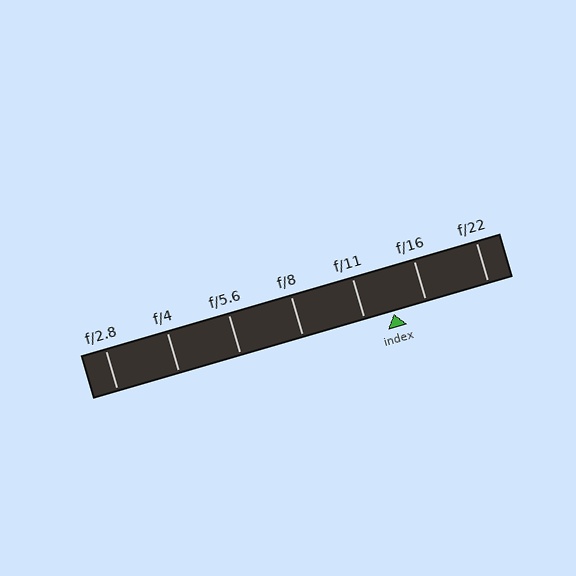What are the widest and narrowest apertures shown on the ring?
The widest aperture shown is f/2.8 and the narrowest is f/22.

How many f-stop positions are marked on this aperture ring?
There are 7 f-stop positions marked.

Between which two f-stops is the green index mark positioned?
The index mark is between f/11 and f/16.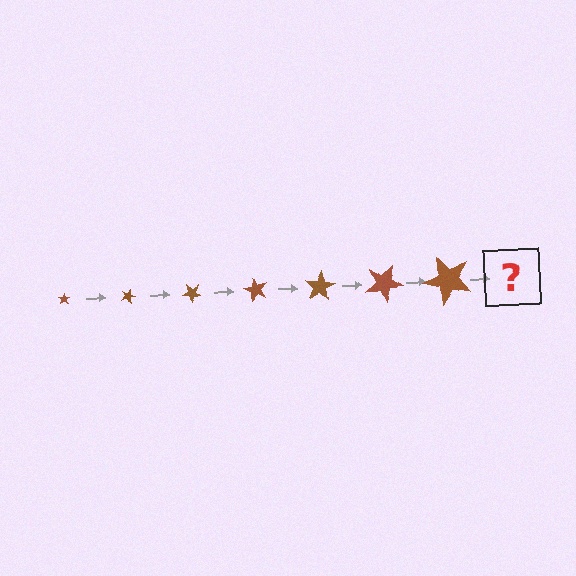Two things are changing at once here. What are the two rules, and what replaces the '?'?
The two rules are that the star grows larger each step and it rotates 20 degrees each step. The '?' should be a star, larger than the previous one and rotated 140 degrees from the start.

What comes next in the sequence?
The next element should be a star, larger than the previous one and rotated 140 degrees from the start.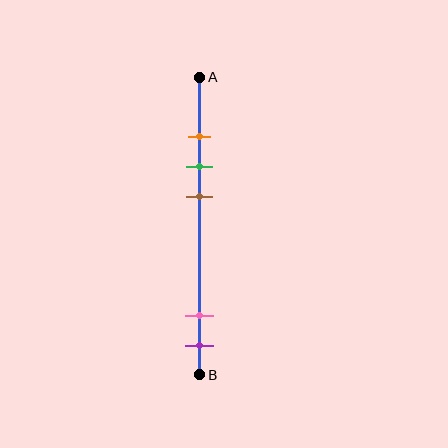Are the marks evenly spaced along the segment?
No, the marks are not evenly spaced.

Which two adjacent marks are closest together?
The orange and green marks are the closest adjacent pair.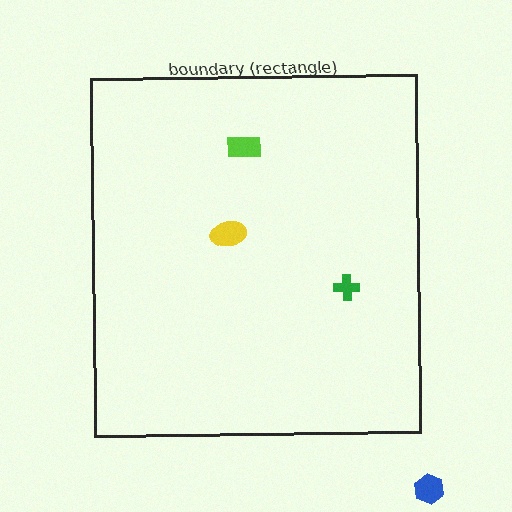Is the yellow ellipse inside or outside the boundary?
Inside.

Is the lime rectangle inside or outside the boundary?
Inside.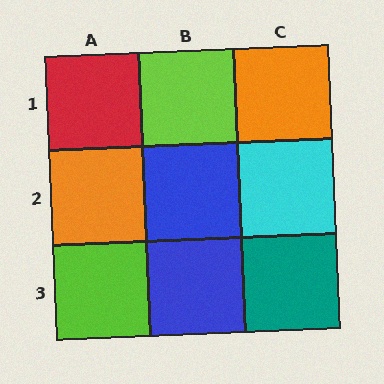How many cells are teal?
1 cell is teal.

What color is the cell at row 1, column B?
Lime.